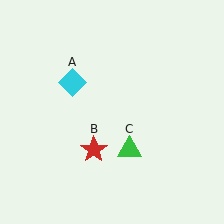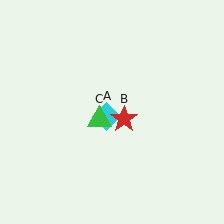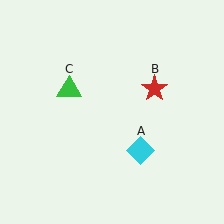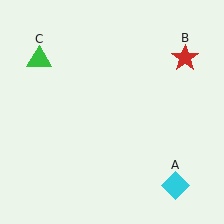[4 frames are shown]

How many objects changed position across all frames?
3 objects changed position: cyan diamond (object A), red star (object B), green triangle (object C).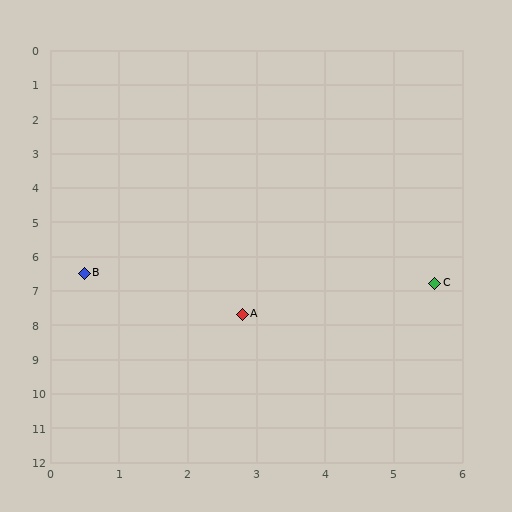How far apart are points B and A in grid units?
Points B and A are about 2.6 grid units apart.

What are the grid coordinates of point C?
Point C is at approximately (5.6, 6.8).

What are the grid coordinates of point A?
Point A is at approximately (2.8, 7.7).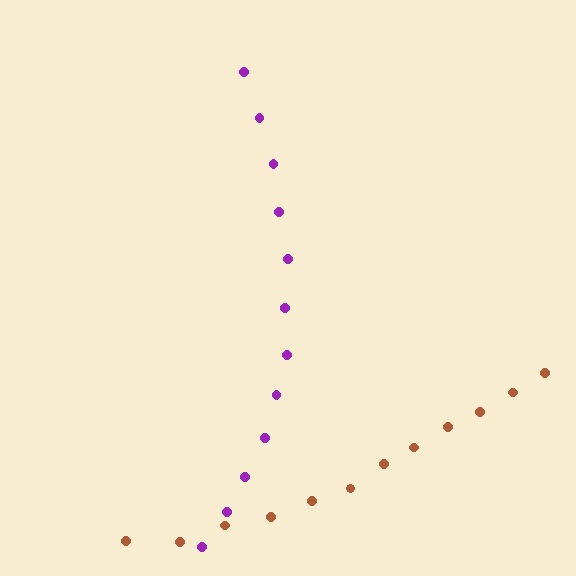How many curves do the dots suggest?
There are 2 distinct paths.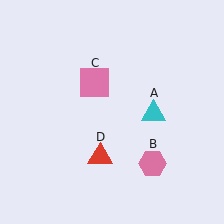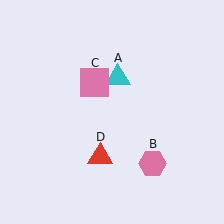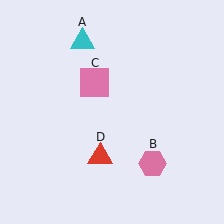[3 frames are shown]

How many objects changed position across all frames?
1 object changed position: cyan triangle (object A).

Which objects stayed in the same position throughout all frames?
Pink hexagon (object B) and pink square (object C) and red triangle (object D) remained stationary.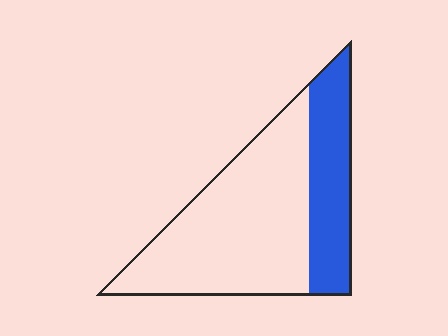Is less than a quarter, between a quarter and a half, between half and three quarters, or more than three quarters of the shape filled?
Between a quarter and a half.